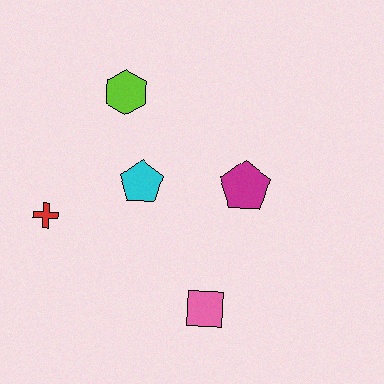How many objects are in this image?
There are 5 objects.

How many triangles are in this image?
There are no triangles.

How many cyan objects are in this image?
There is 1 cyan object.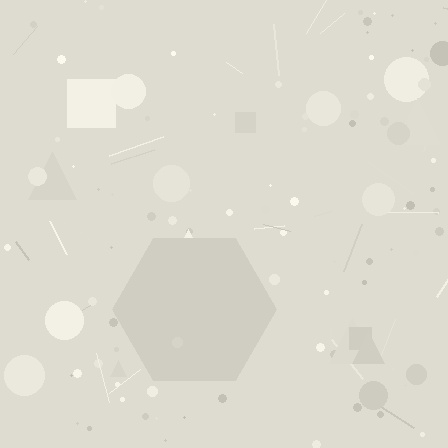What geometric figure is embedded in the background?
A hexagon is embedded in the background.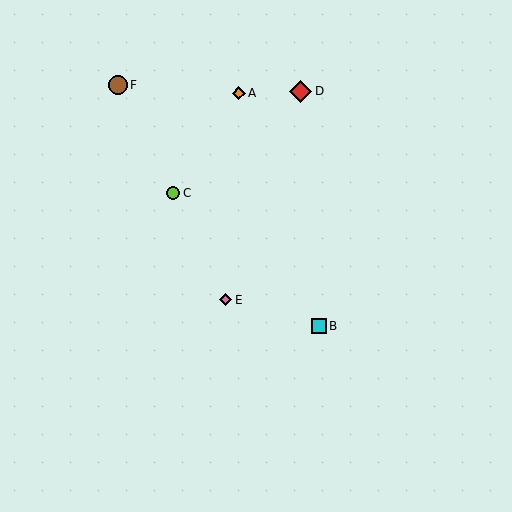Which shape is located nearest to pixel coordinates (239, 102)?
The orange diamond (labeled A) at (239, 93) is nearest to that location.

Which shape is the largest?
The red diamond (labeled D) is the largest.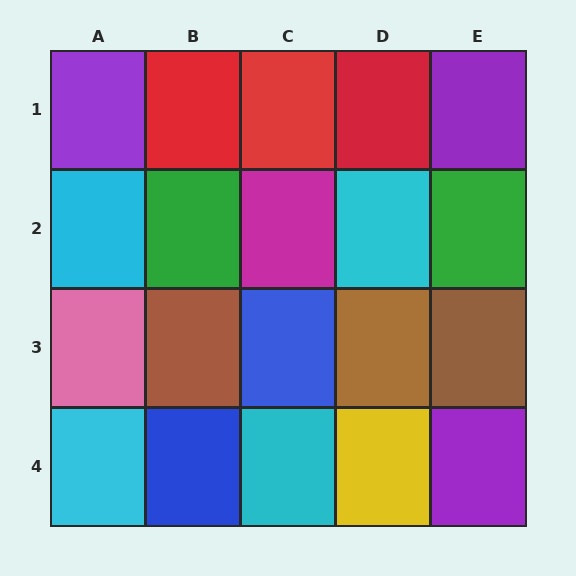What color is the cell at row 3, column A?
Pink.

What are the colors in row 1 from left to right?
Purple, red, red, red, purple.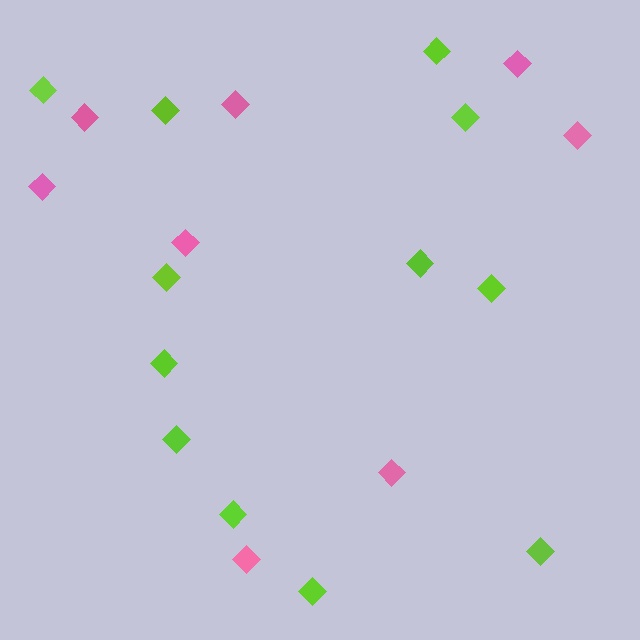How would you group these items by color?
There are 2 groups: one group of pink diamonds (8) and one group of lime diamonds (12).